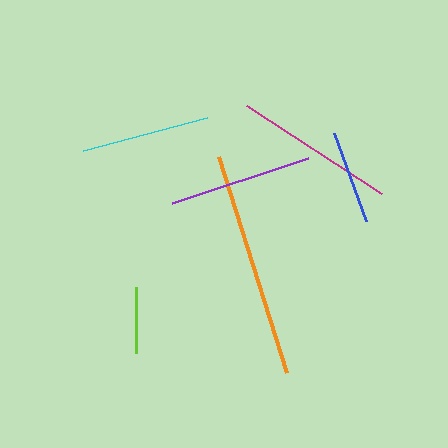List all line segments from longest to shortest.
From longest to shortest: orange, magenta, purple, cyan, blue, lime.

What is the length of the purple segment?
The purple segment is approximately 143 pixels long.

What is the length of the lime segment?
The lime segment is approximately 66 pixels long.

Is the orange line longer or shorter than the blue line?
The orange line is longer than the blue line.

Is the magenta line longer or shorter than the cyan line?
The magenta line is longer than the cyan line.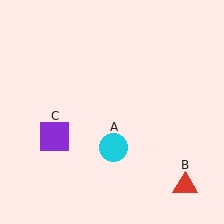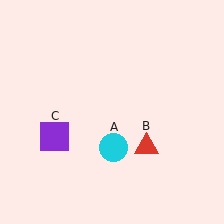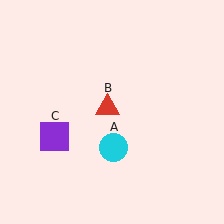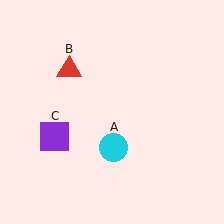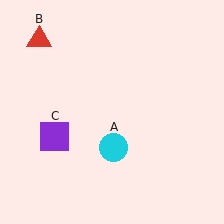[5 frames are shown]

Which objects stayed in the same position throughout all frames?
Cyan circle (object A) and purple square (object C) remained stationary.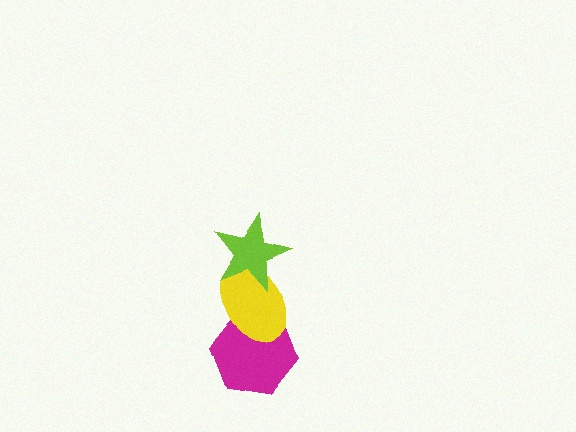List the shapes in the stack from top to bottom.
From top to bottom: the lime star, the yellow ellipse, the magenta hexagon.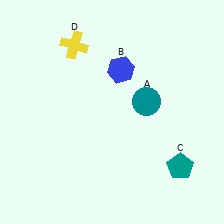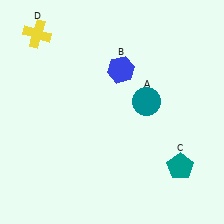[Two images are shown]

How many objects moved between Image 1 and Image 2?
1 object moved between the two images.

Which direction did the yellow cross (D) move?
The yellow cross (D) moved left.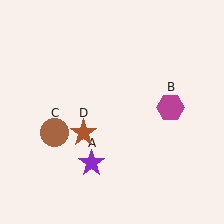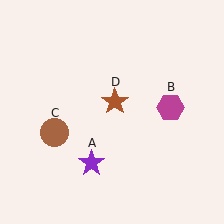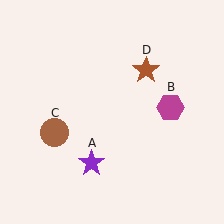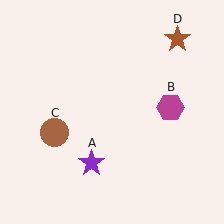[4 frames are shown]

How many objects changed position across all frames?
1 object changed position: brown star (object D).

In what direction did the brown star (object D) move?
The brown star (object D) moved up and to the right.